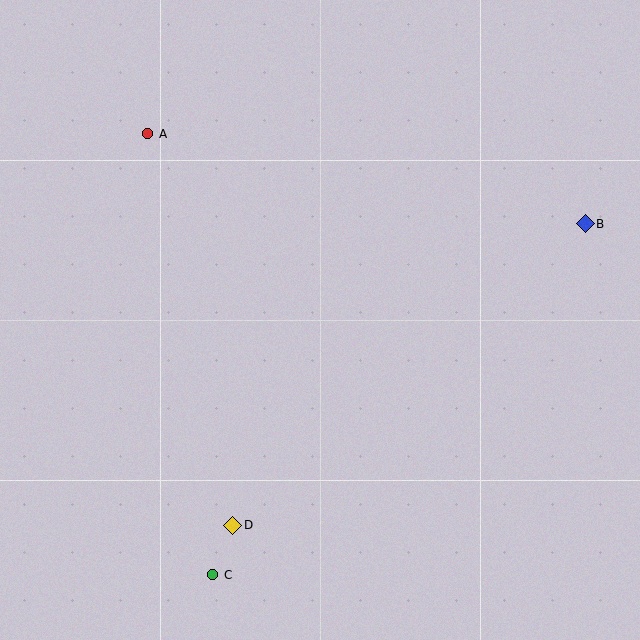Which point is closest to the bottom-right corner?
Point B is closest to the bottom-right corner.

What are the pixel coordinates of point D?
Point D is at (233, 525).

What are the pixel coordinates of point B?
Point B is at (585, 224).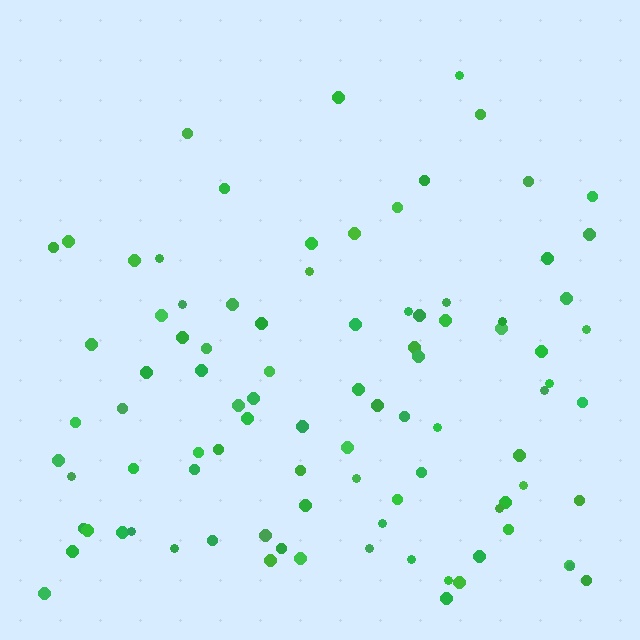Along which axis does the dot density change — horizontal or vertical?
Vertical.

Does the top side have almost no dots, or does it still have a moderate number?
Still a moderate number, just noticeably fewer than the bottom.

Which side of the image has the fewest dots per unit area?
The top.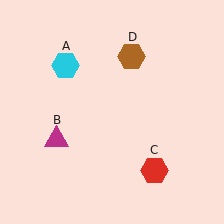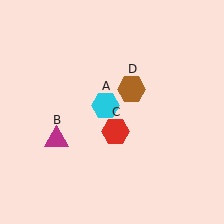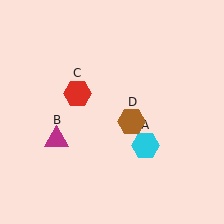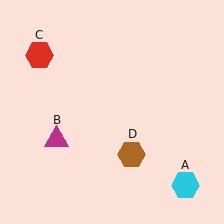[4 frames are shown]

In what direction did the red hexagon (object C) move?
The red hexagon (object C) moved up and to the left.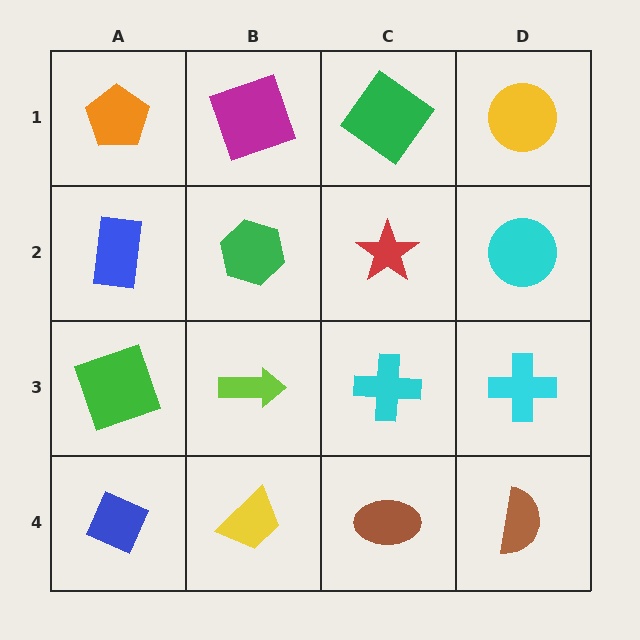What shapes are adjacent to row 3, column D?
A cyan circle (row 2, column D), a brown semicircle (row 4, column D), a cyan cross (row 3, column C).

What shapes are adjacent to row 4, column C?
A cyan cross (row 3, column C), a yellow trapezoid (row 4, column B), a brown semicircle (row 4, column D).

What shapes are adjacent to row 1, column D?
A cyan circle (row 2, column D), a green diamond (row 1, column C).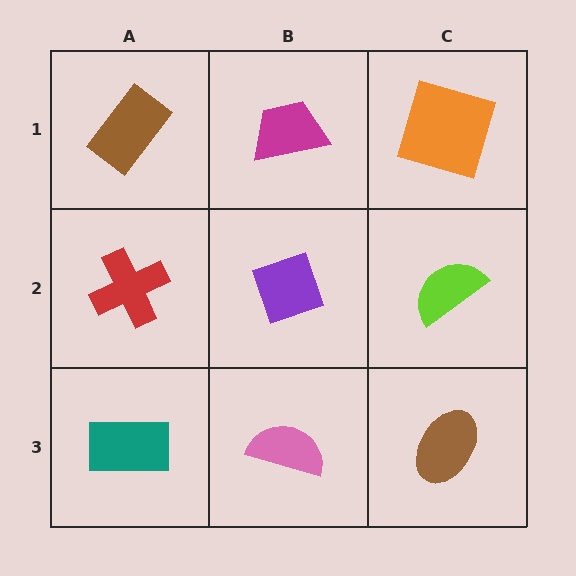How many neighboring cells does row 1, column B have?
3.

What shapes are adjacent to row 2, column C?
An orange square (row 1, column C), a brown ellipse (row 3, column C), a purple diamond (row 2, column B).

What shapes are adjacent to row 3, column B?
A purple diamond (row 2, column B), a teal rectangle (row 3, column A), a brown ellipse (row 3, column C).